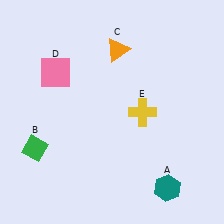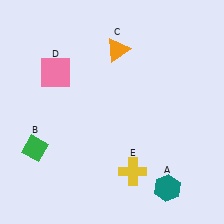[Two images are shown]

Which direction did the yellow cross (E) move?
The yellow cross (E) moved down.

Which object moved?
The yellow cross (E) moved down.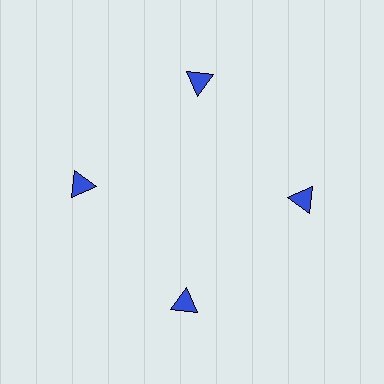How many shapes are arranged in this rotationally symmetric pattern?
There are 4 shapes, arranged in 4 groups of 1.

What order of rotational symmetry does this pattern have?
This pattern has 4-fold rotational symmetry.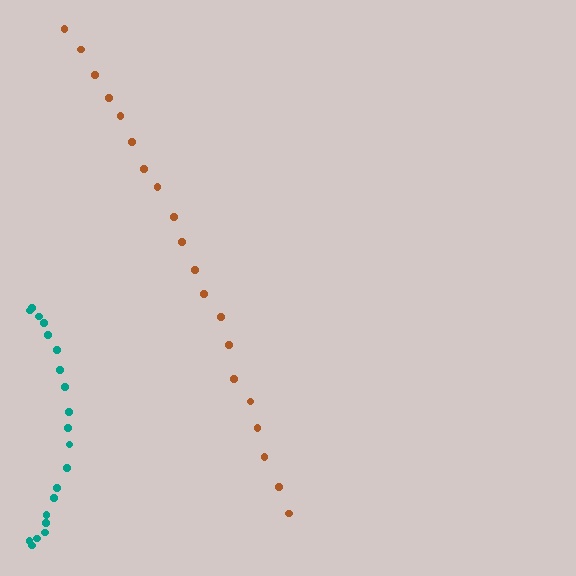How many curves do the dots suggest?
There are 2 distinct paths.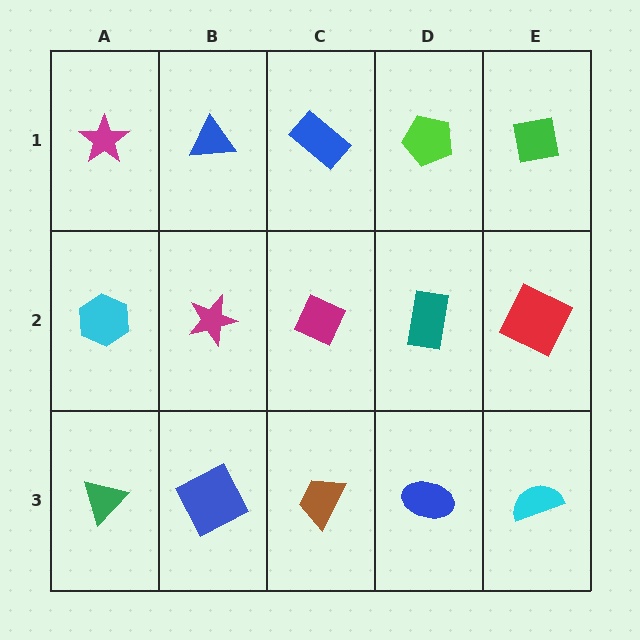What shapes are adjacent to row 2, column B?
A blue triangle (row 1, column B), a blue square (row 3, column B), a cyan hexagon (row 2, column A), a magenta diamond (row 2, column C).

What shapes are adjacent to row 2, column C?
A blue rectangle (row 1, column C), a brown trapezoid (row 3, column C), a magenta star (row 2, column B), a teal rectangle (row 2, column D).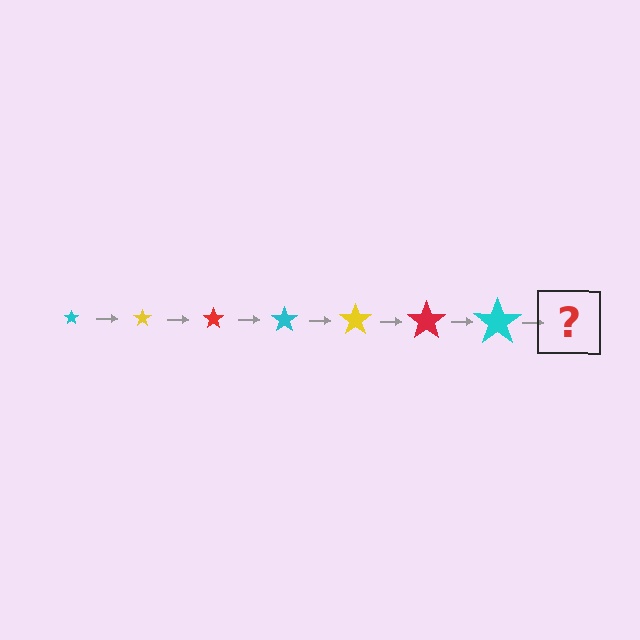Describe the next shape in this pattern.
It should be a yellow star, larger than the previous one.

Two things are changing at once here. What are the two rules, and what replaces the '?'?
The two rules are that the star grows larger each step and the color cycles through cyan, yellow, and red. The '?' should be a yellow star, larger than the previous one.